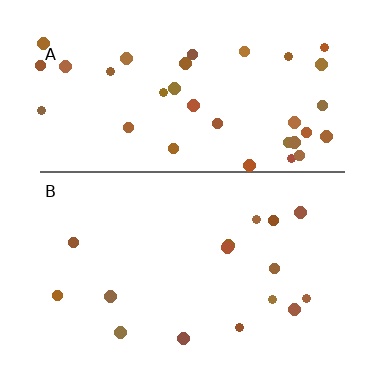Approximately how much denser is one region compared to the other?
Approximately 2.4× — region A over region B.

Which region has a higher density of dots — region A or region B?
A (the top).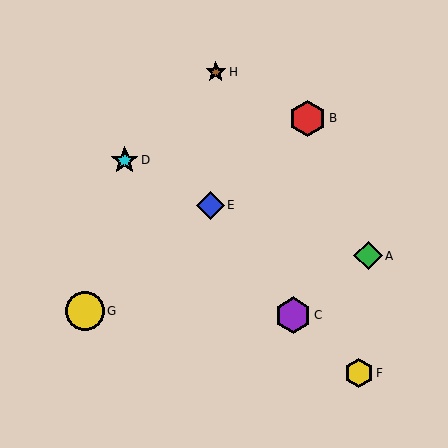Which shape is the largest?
The yellow circle (labeled G) is the largest.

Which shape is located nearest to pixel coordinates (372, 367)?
The yellow hexagon (labeled F) at (359, 373) is nearest to that location.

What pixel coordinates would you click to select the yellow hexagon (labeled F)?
Click at (359, 373) to select the yellow hexagon F.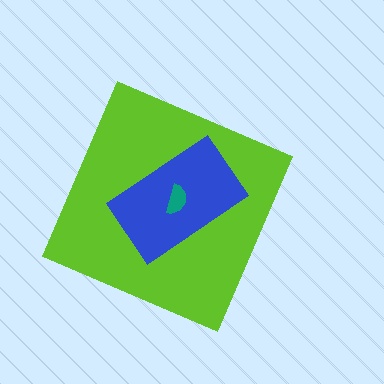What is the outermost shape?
The lime diamond.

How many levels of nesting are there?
3.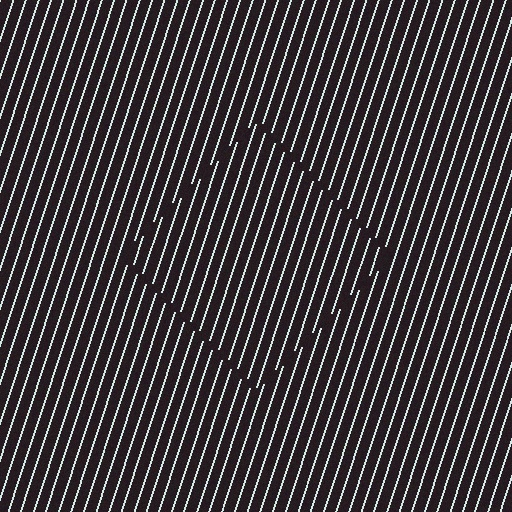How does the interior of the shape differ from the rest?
The interior of the shape contains the same grating, shifted by half a period — the contour is defined by the phase discontinuity where line-ends from the inner and outer gratings abut.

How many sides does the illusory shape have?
4 sides — the line-ends trace a square.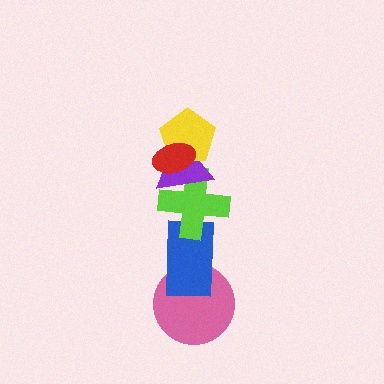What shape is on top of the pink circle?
The blue rectangle is on top of the pink circle.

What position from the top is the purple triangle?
The purple triangle is 3rd from the top.